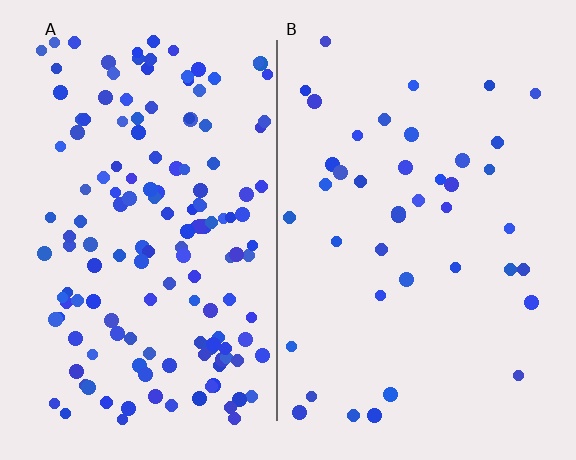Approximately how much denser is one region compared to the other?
Approximately 3.7× — region A over region B.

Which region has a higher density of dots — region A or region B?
A (the left).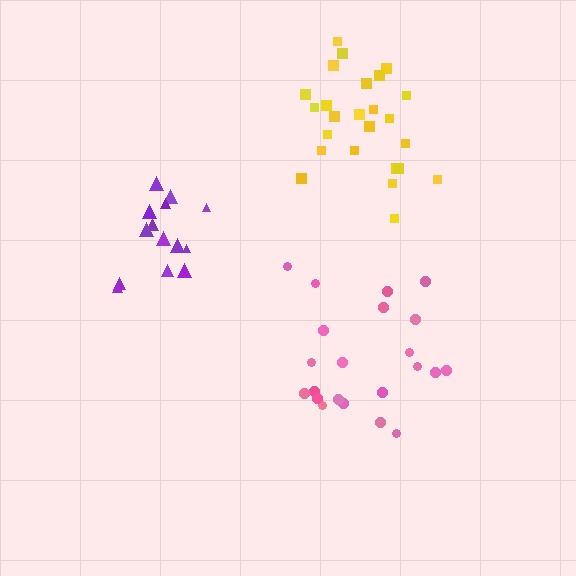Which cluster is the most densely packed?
Yellow.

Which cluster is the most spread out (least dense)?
Pink.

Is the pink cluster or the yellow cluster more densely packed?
Yellow.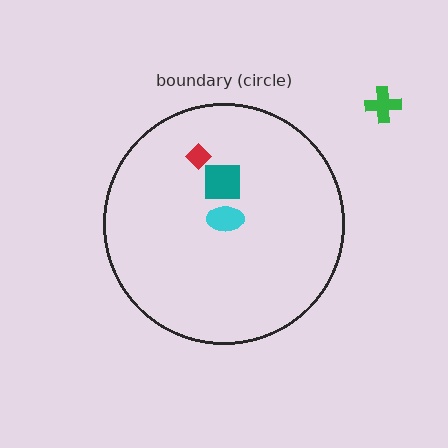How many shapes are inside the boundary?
3 inside, 1 outside.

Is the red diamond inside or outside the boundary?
Inside.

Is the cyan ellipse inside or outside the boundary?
Inside.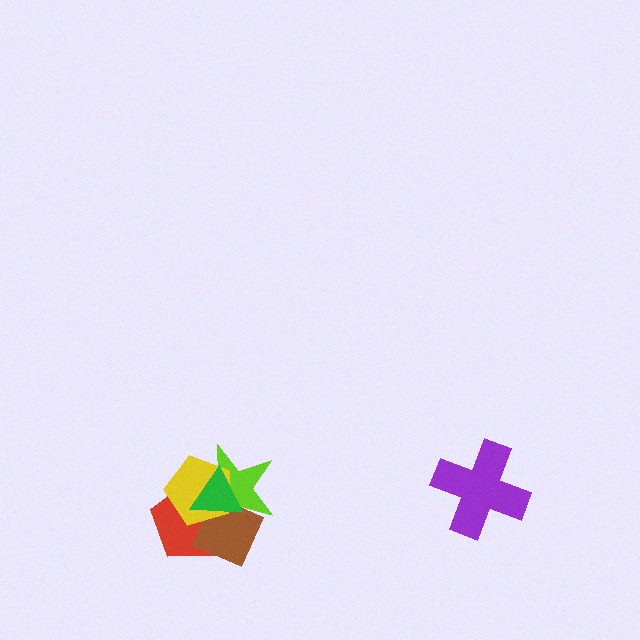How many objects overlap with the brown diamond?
4 objects overlap with the brown diamond.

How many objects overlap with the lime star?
4 objects overlap with the lime star.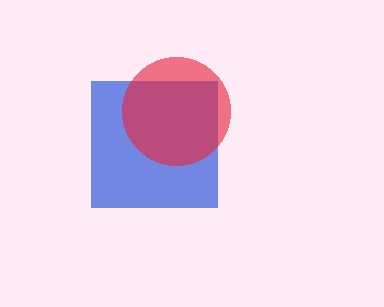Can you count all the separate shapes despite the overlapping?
Yes, there are 2 separate shapes.